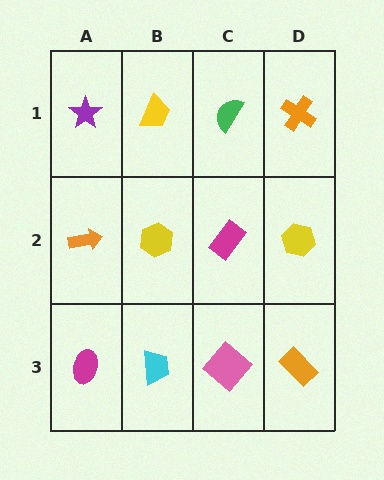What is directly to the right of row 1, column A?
A yellow trapezoid.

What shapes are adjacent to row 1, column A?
An orange arrow (row 2, column A), a yellow trapezoid (row 1, column B).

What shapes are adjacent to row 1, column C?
A magenta rectangle (row 2, column C), a yellow trapezoid (row 1, column B), an orange cross (row 1, column D).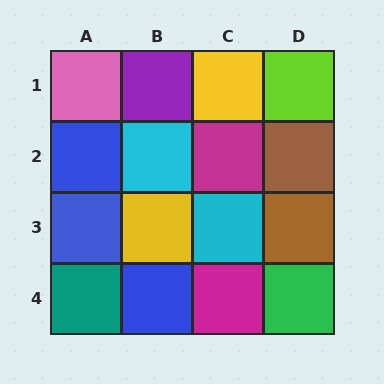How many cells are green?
1 cell is green.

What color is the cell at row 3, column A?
Blue.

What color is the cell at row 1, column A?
Pink.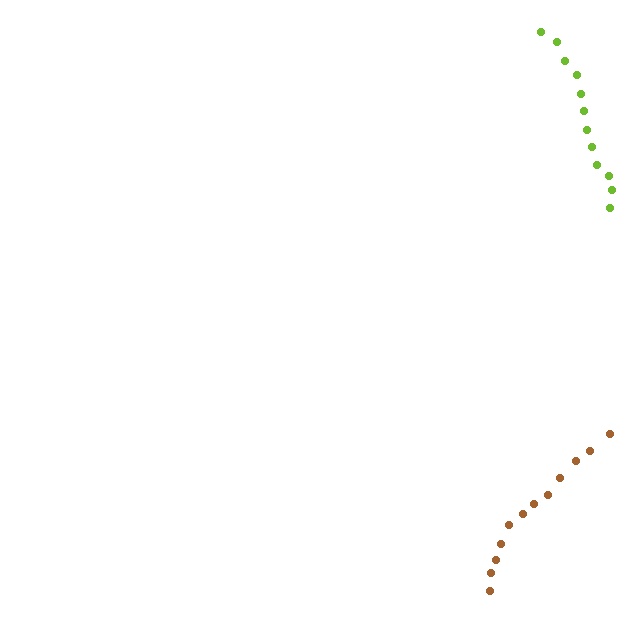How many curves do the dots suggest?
There are 2 distinct paths.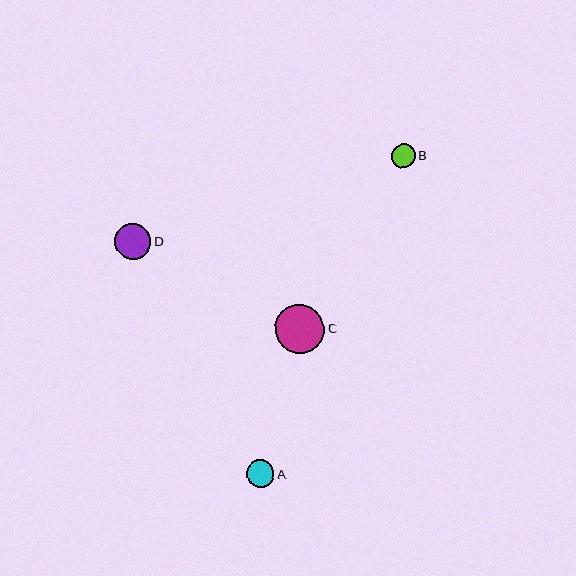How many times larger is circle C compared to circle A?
Circle C is approximately 1.8 times the size of circle A.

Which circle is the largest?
Circle C is the largest with a size of approximately 49 pixels.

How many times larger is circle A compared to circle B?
Circle A is approximately 1.2 times the size of circle B.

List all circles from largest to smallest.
From largest to smallest: C, D, A, B.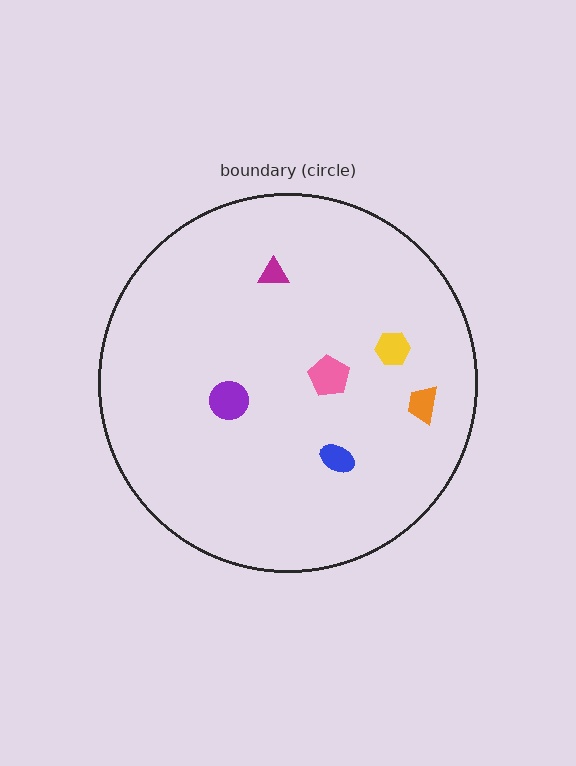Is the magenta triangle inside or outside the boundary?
Inside.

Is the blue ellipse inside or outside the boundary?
Inside.